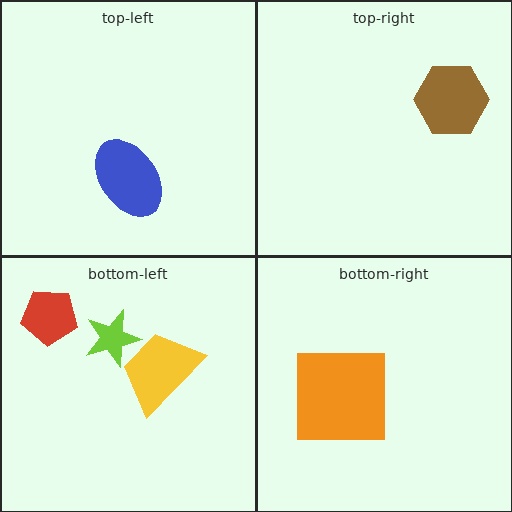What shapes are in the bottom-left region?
The lime star, the red pentagon, the yellow trapezoid.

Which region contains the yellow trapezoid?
The bottom-left region.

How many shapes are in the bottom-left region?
3.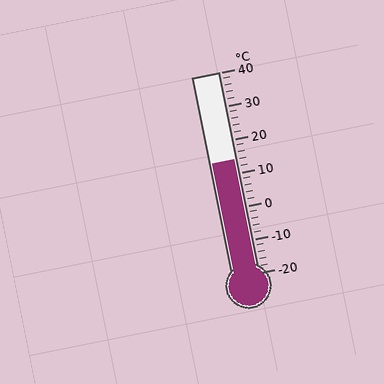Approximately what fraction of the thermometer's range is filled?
The thermometer is filled to approximately 55% of its range.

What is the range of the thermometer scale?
The thermometer scale ranges from -20°C to 40°C.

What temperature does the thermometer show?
The thermometer shows approximately 14°C.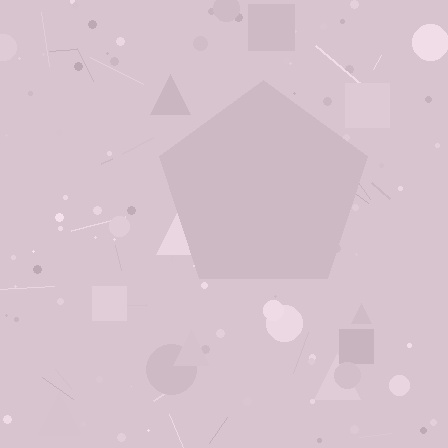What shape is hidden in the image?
A pentagon is hidden in the image.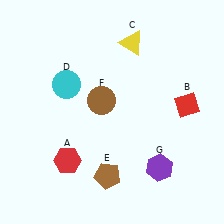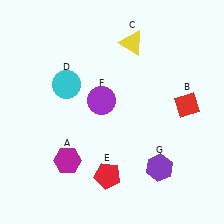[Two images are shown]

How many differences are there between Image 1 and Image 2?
There are 3 differences between the two images.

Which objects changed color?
A changed from red to magenta. E changed from brown to red. F changed from brown to purple.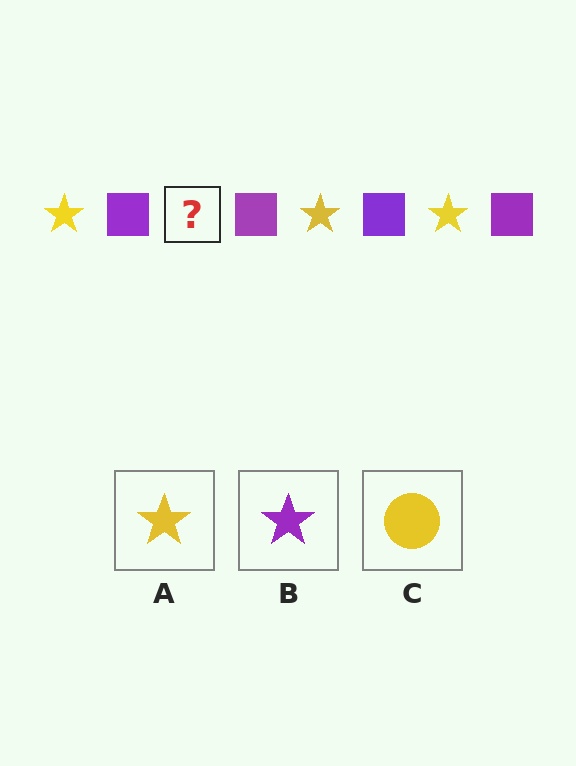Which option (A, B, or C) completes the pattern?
A.